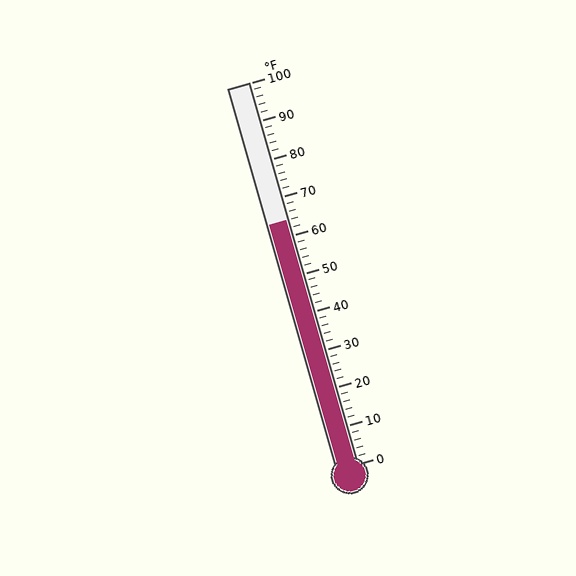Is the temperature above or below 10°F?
The temperature is above 10°F.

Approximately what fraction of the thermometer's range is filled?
The thermometer is filled to approximately 65% of its range.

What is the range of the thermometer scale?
The thermometer scale ranges from 0°F to 100°F.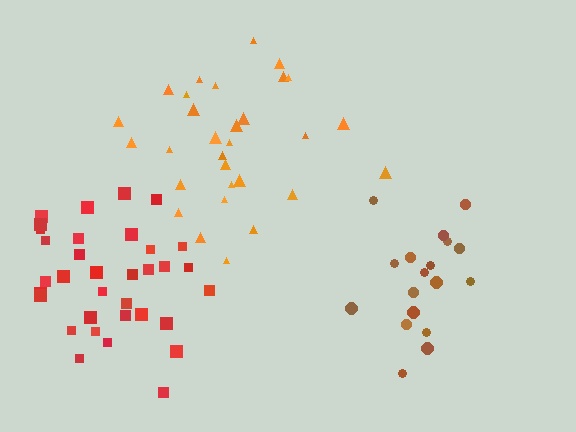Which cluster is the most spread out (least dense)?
Orange.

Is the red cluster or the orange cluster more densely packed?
Red.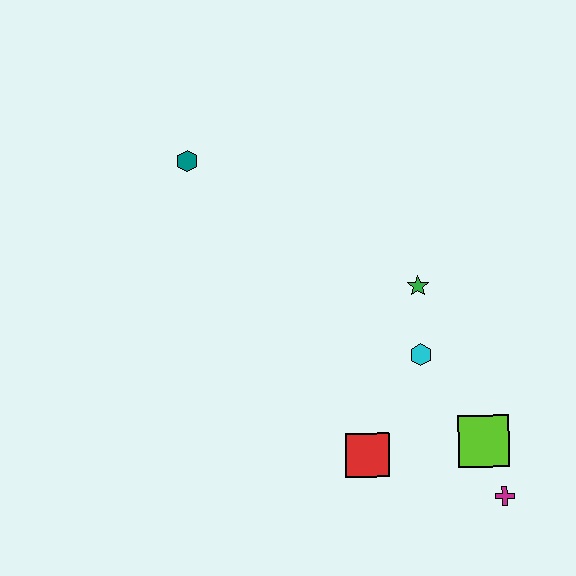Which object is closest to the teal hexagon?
The green star is closest to the teal hexagon.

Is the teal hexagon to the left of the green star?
Yes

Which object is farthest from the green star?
The teal hexagon is farthest from the green star.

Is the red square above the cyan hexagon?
No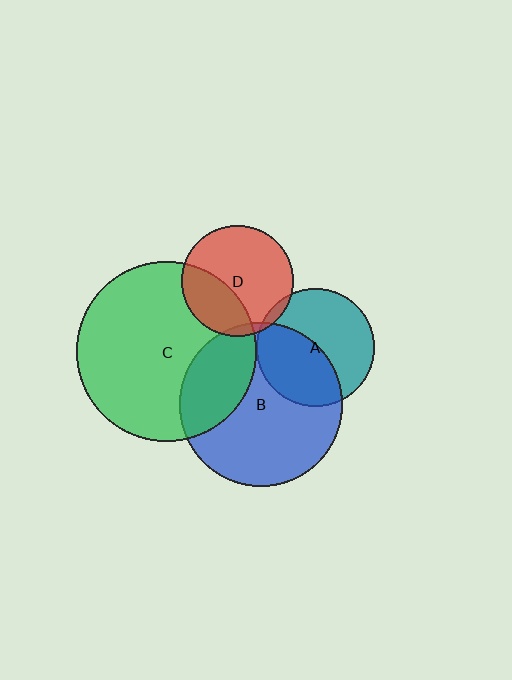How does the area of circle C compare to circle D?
Approximately 2.6 times.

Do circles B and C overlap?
Yes.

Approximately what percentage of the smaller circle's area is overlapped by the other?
Approximately 30%.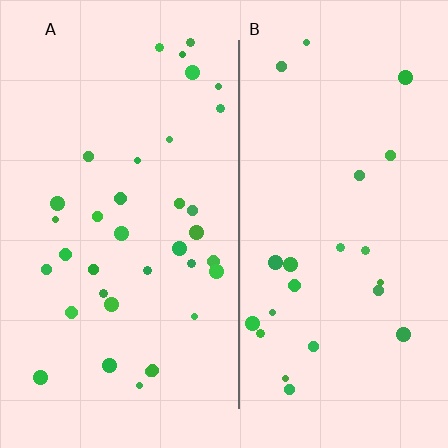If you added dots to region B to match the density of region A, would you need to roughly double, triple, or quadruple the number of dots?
Approximately double.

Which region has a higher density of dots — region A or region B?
A (the left).